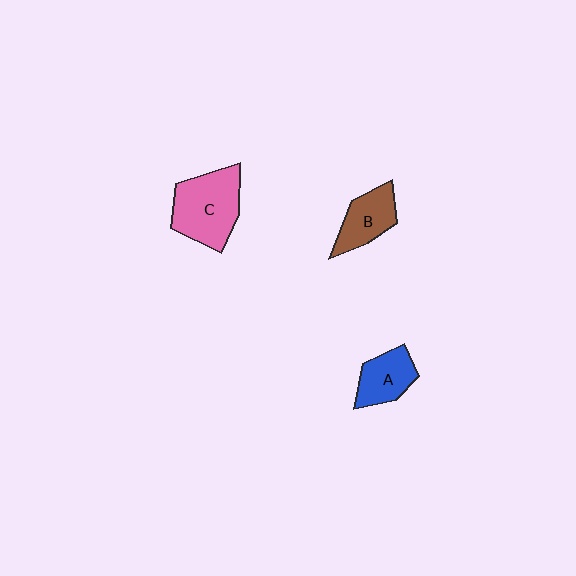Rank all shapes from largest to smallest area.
From largest to smallest: C (pink), B (brown), A (blue).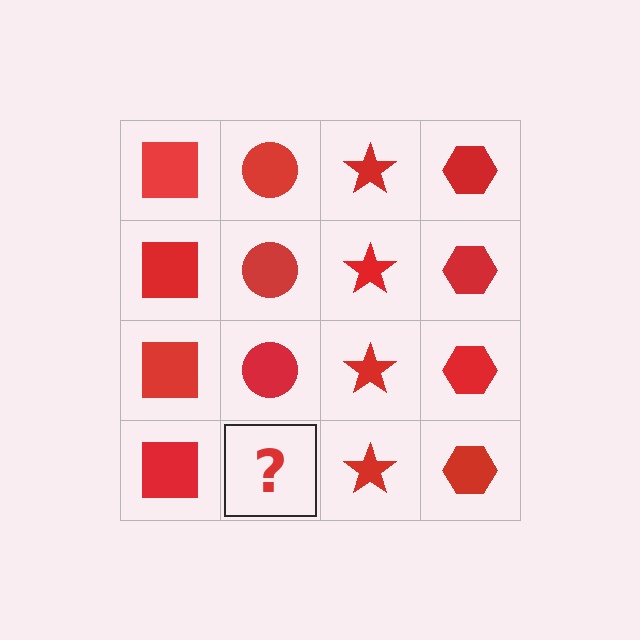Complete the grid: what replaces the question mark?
The question mark should be replaced with a red circle.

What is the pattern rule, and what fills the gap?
The rule is that each column has a consistent shape. The gap should be filled with a red circle.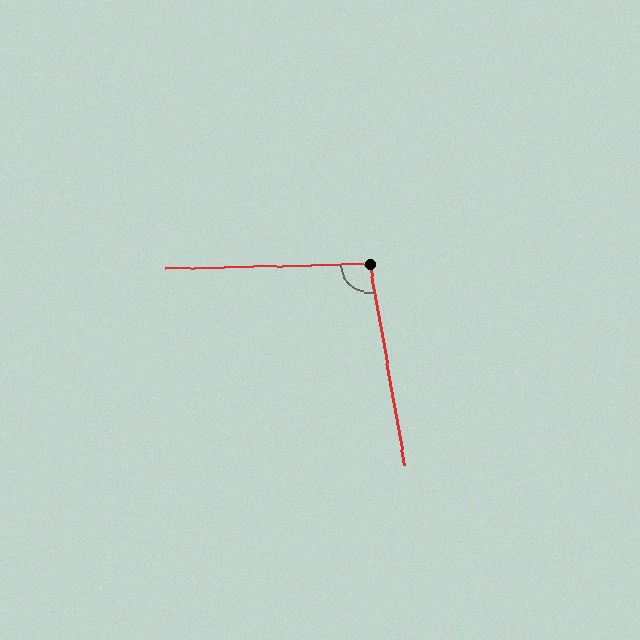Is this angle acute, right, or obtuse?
It is obtuse.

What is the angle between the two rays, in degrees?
Approximately 98 degrees.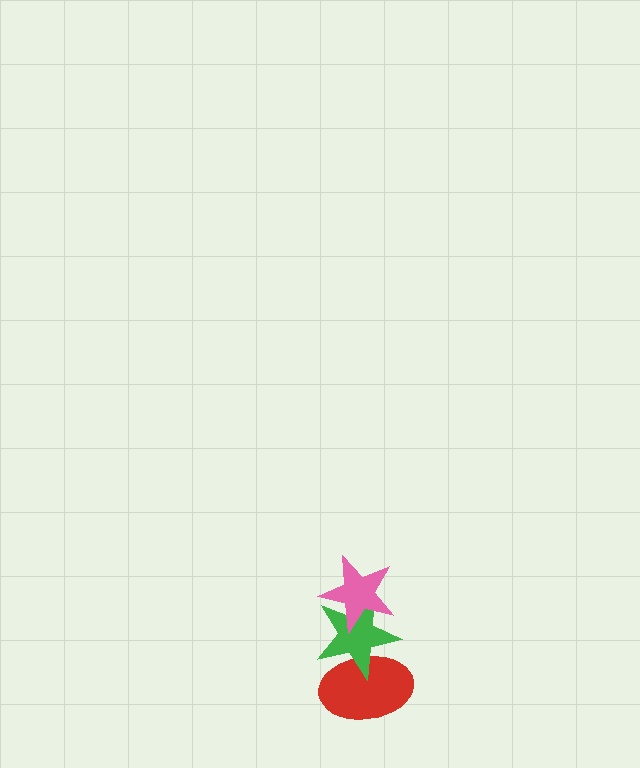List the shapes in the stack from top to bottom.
From top to bottom: the pink star, the green star, the red ellipse.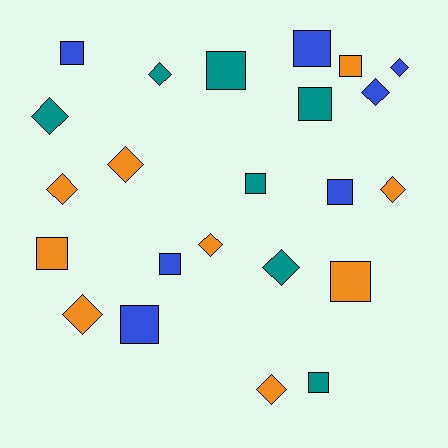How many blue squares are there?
There are 5 blue squares.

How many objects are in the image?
There are 23 objects.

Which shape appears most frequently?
Square, with 12 objects.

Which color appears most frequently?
Orange, with 9 objects.